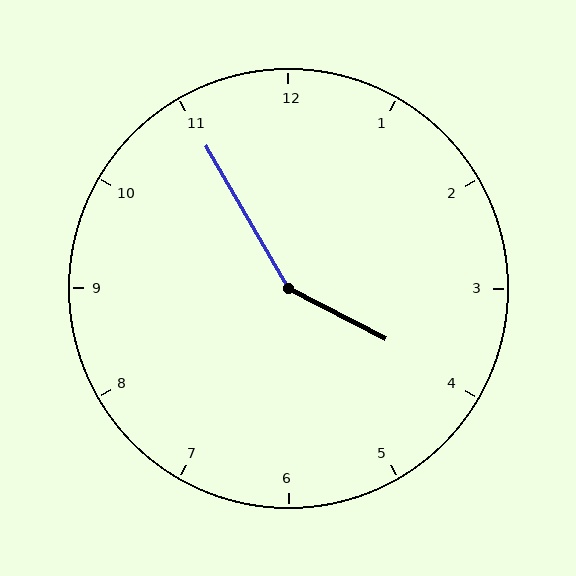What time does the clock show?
3:55.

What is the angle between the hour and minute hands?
Approximately 148 degrees.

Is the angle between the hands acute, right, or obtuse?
It is obtuse.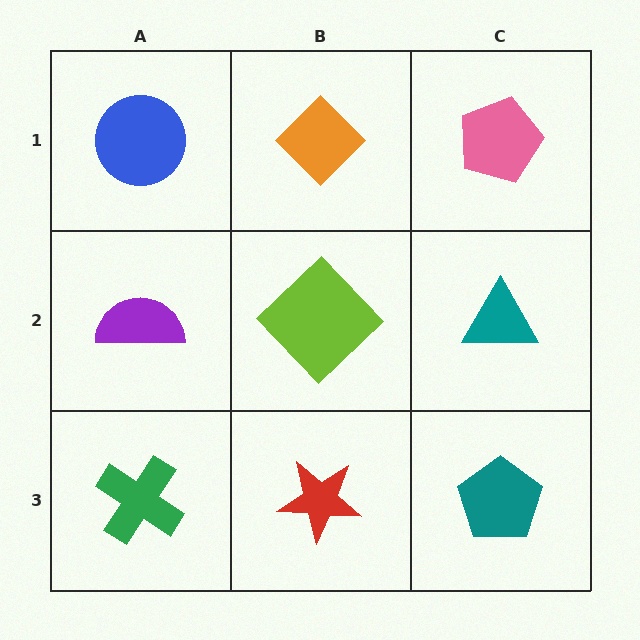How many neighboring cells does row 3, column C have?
2.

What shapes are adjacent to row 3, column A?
A purple semicircle (row 2, column A), a red star (row 3, column B).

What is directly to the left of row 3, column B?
A green cross.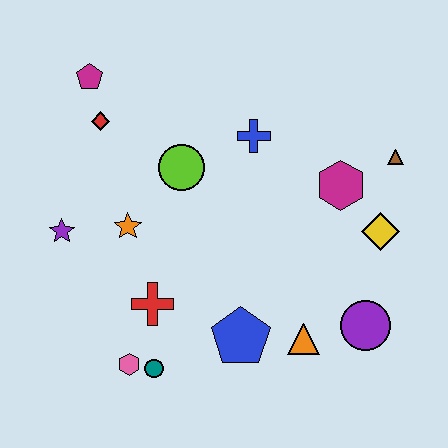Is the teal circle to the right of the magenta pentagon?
Yes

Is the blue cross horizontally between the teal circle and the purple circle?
Yes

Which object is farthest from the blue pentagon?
The magenta pentagon is farthest from the blue pentagon.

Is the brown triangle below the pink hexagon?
No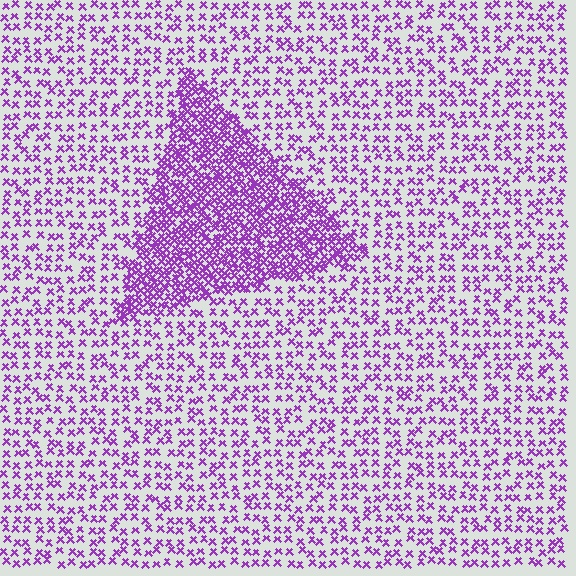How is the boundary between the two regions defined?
The boundary is defined by a change in element density (approximately 2.6x ratio). All elements are the same color, size, and shape.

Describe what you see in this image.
The image contains small purple elements arranged at two different densities. A triangle-shaped region is visible where the elements are more densely packed than the surrounding area.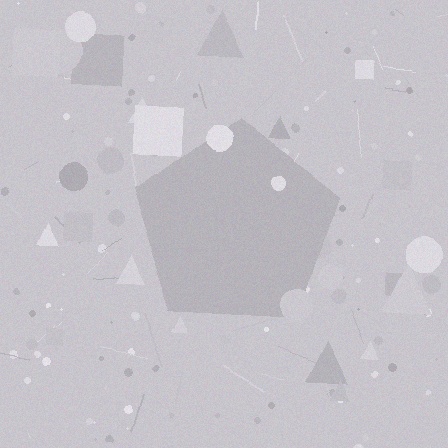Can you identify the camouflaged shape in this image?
The camouflaged shape is a pentagon.